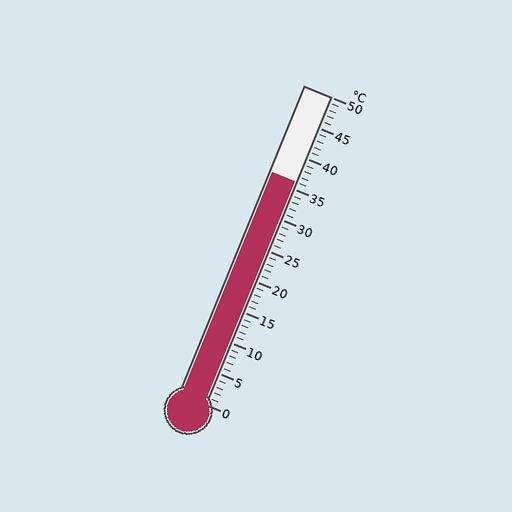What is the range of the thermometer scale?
The thermometer scale ranges from 0°C to 50°C.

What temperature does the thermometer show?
The thermometer shows approximately 36°C.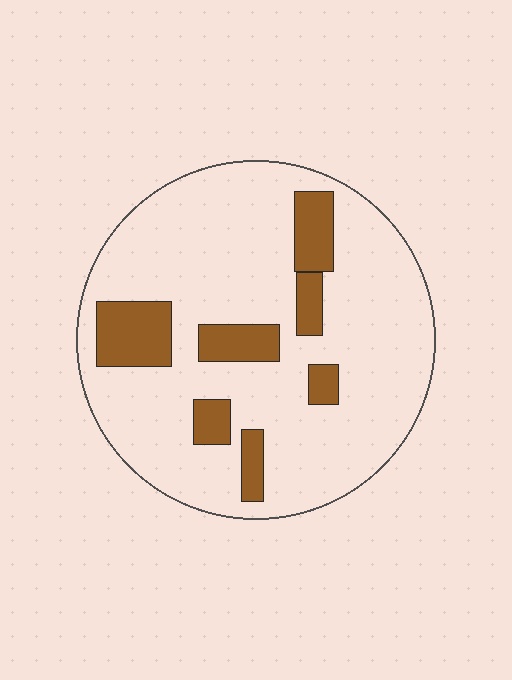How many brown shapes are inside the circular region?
7.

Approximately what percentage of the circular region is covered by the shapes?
Approximately 15%.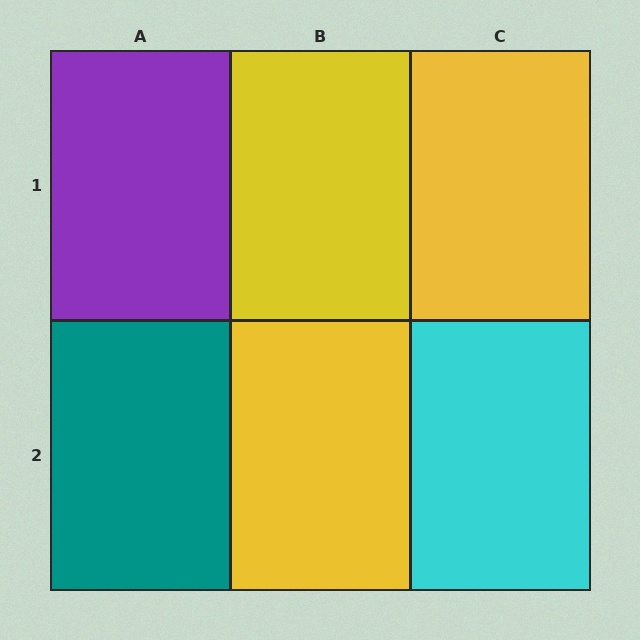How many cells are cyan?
1 cell is cyan.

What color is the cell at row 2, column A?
Teal.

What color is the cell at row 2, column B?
Yellow.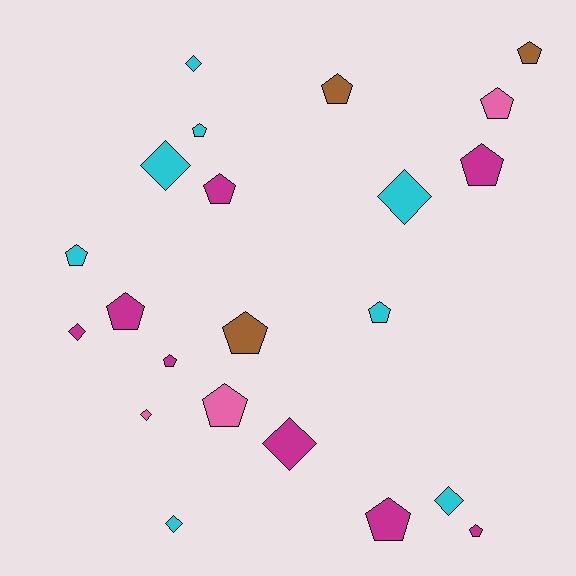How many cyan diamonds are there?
There are 5 cyan diamonds.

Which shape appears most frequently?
Pentagon, with 14 objects.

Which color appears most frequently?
Cyan, with 8 objects.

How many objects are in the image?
There are 22 objects.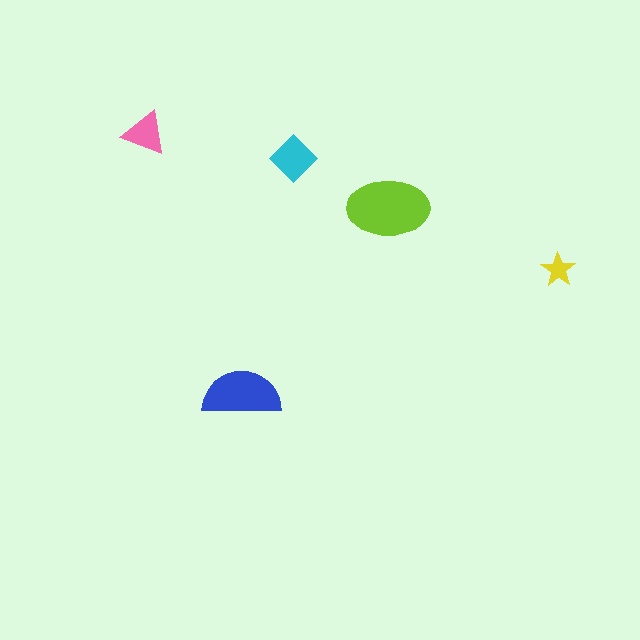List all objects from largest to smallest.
The lime ellipse, the blue semicircle, the cyan diamond, the pink triangle, the yellow star.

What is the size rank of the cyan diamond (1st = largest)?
3rd.